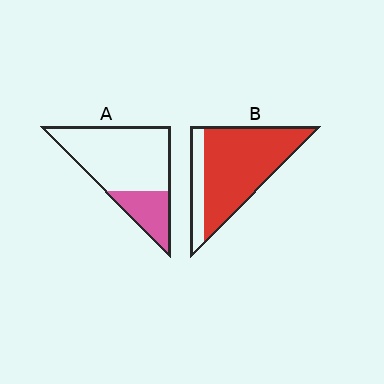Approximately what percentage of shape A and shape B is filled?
A is approximately 25% and B is approximately 80%.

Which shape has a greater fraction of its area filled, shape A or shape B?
Shape B.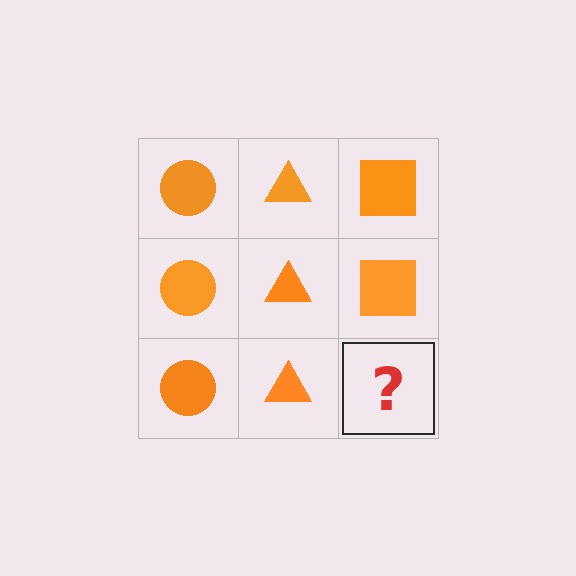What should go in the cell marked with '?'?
The missing cell should contain an orange square.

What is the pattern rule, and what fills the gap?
The rule is that each column has a consistent shape. The gap should be filled with an orange square.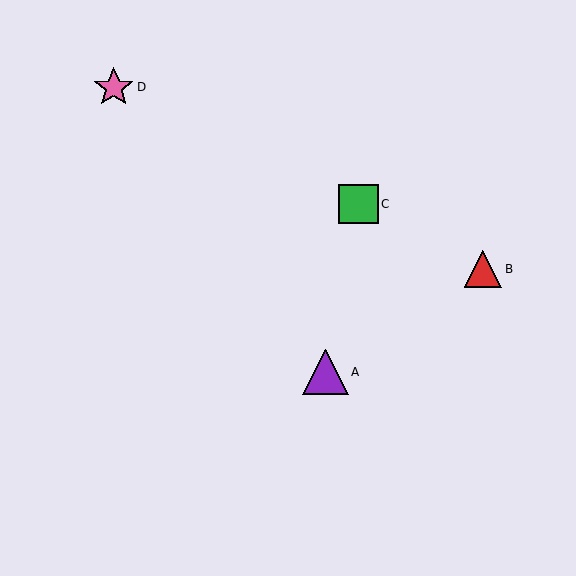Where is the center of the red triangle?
The center of the red triangle is at (483, 269).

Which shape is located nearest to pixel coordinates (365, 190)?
The green square (labeled C) at (359, 204) is nearest to that location.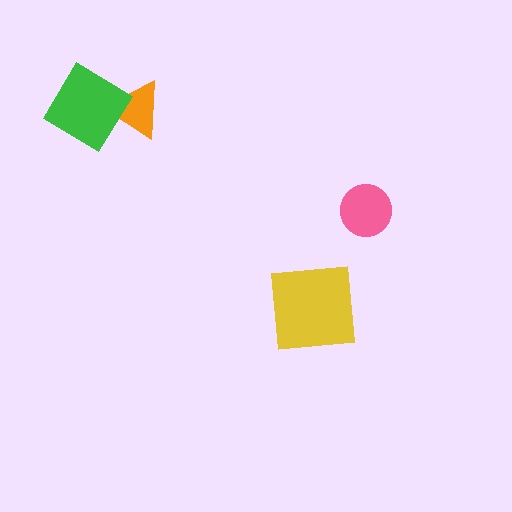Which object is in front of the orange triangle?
The green diamond is in front of the orange triangle.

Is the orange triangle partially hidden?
Yes, it is partially covered by another shape.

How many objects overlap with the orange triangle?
1 object overlaps with the orange triangle.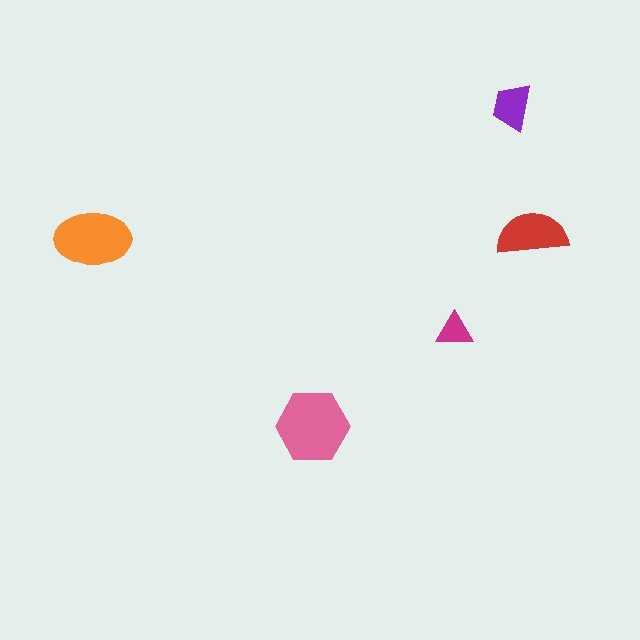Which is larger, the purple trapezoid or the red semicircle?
The red semicircle.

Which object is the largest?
The pink hexagon.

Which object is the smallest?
The magenta triangle.